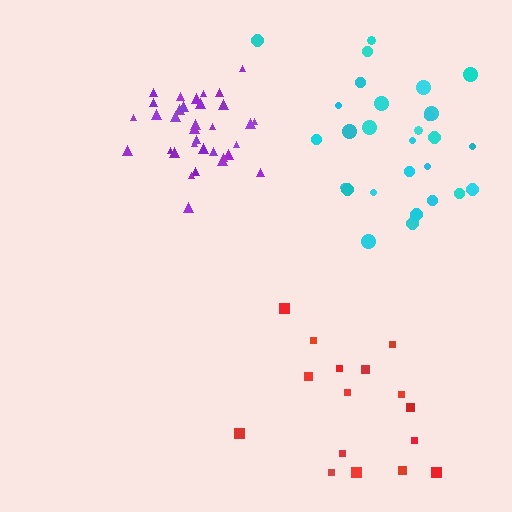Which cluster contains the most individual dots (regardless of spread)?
Purple (34).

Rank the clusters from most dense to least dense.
purple, cyan, red.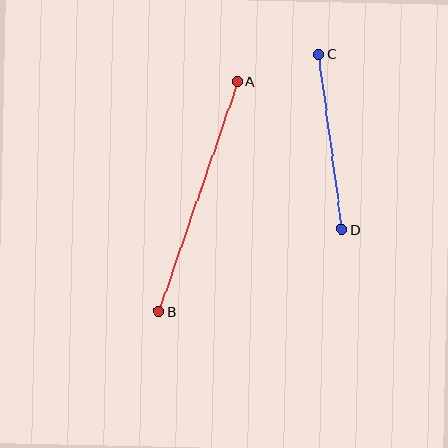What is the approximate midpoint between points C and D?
The midpoint is at approximately (330, 142) pixels.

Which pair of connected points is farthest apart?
Points A and B are farthest apart.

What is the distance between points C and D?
The distance is approximately 176 pixels.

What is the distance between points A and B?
The distance is approximately 243 pixels.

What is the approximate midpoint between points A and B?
The midpoint is at approximately (198, 196) pixels.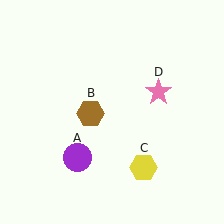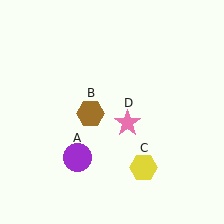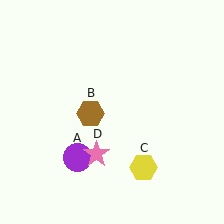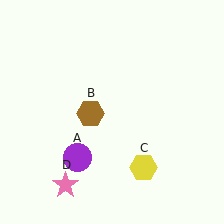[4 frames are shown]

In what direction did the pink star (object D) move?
The pink star (object D) moved down and to the left.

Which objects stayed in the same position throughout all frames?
Purple circle (object A) and brown hexagon (object B) and yellow hexagon (object C) remained stationary.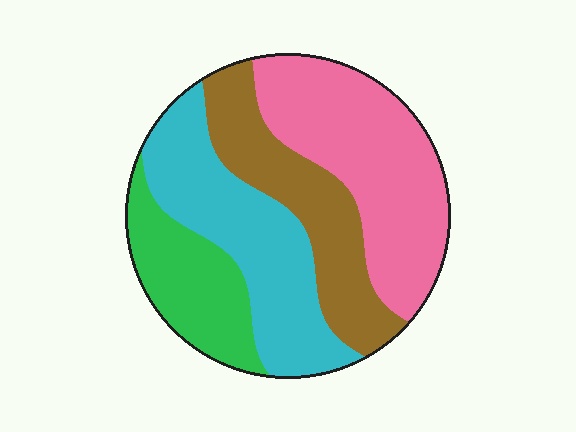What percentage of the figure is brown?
Brown covers about 20% of the figure.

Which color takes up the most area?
Pink, at roughly 35%.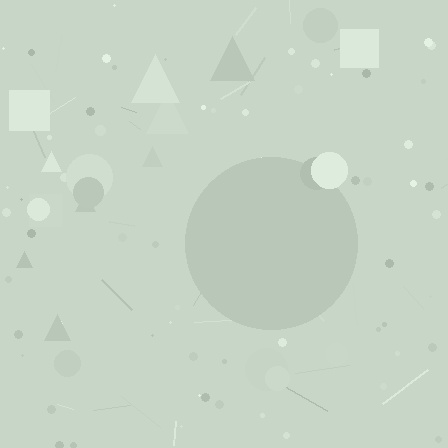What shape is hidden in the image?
A circle is hidden in the image.